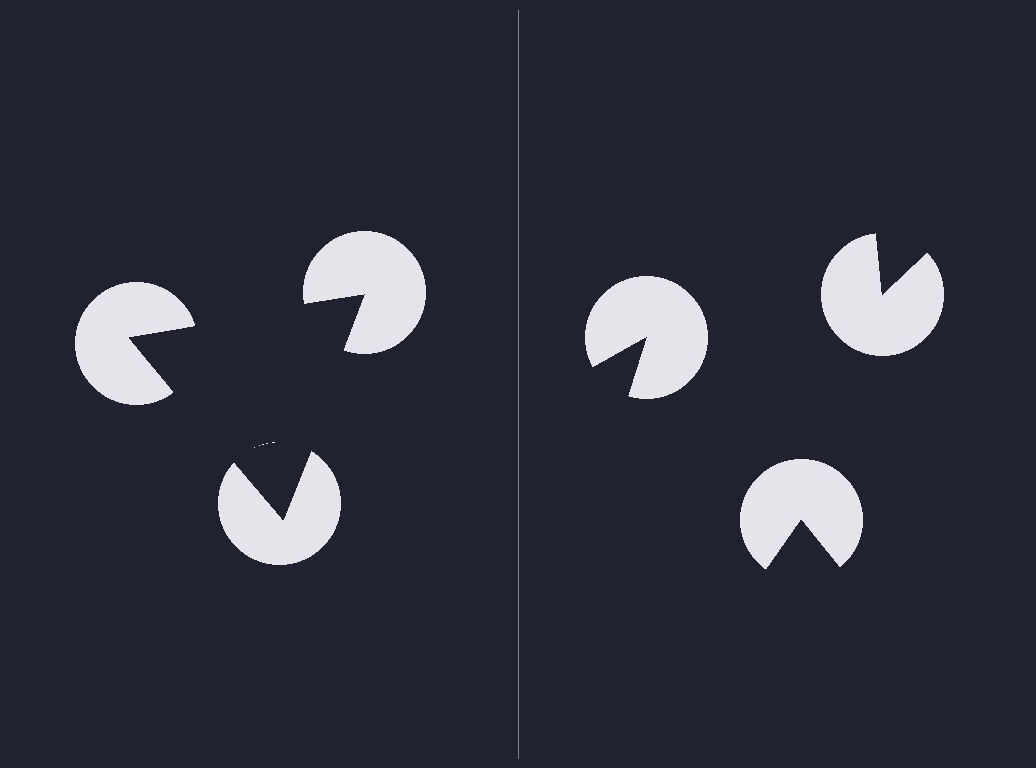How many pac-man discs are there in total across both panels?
6 — 3 on each side.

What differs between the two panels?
The pac-man discs are positioned identically on both sides; only the wedge orientations differ. On the left they align to a triangle; on the right they are misaligned.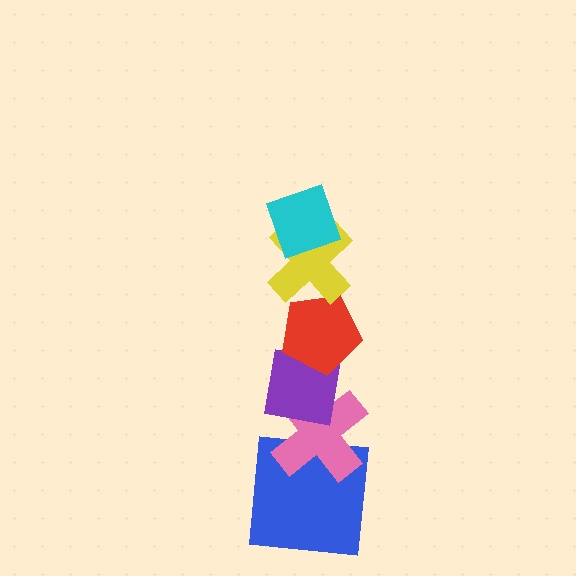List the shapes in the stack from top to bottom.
From top to bottom: the cyan diamond, the yellow cross, the red pentagon, the purple square, the pink cross, the blue square.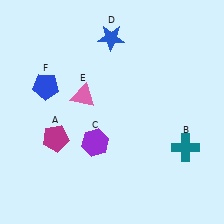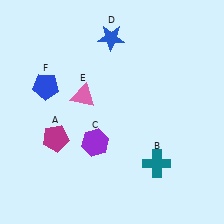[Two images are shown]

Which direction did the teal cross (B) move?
The teal cross (B) moved left.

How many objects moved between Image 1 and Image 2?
1 object moved between the two images.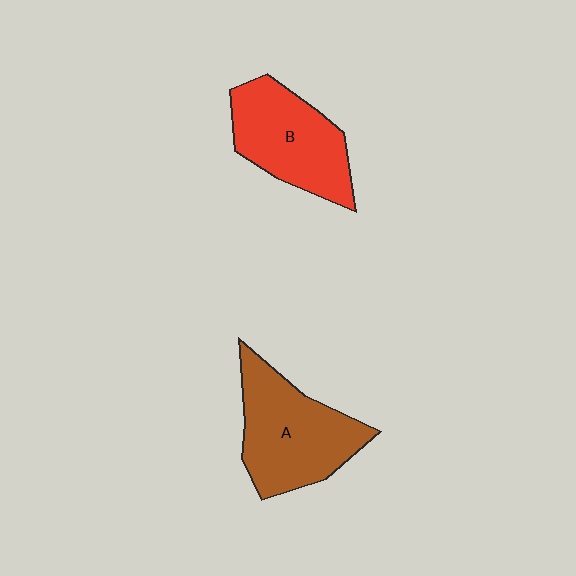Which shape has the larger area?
Shape A (brown).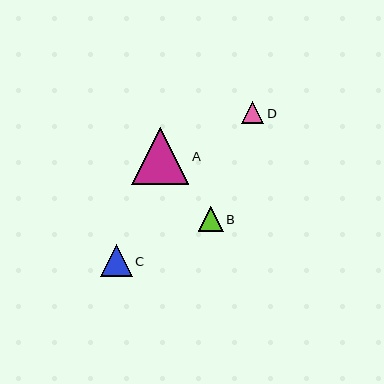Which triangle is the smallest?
Triangle D is the smallest with a size of approximately 22 pixels.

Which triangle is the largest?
Triangle A is the largest with a size of approximately 57 pixels.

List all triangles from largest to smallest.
From largest to smallest: A, C, B, D.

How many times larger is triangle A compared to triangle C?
Triangle A is approximately 1.8 times the size of triangle C.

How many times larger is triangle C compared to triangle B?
Triangle C is approximately 1.3 times the size of triangle B.